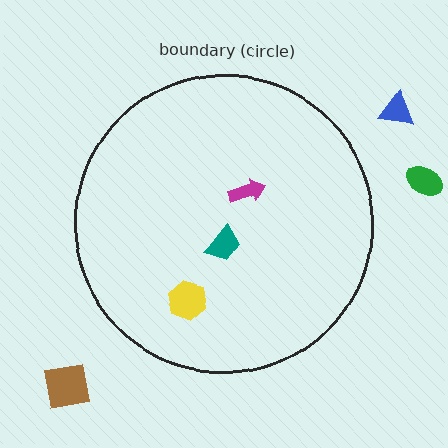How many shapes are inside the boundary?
3 inside, 3 outside.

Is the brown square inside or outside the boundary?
Outside.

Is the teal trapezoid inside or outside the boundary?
Inside.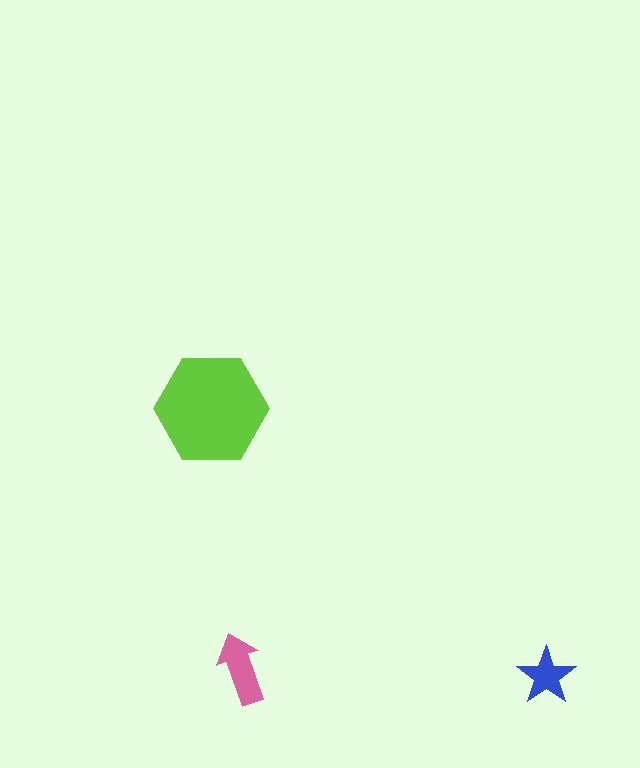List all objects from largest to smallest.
The lime hexagon, the pink arrow, the blue star.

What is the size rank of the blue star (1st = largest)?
3rd.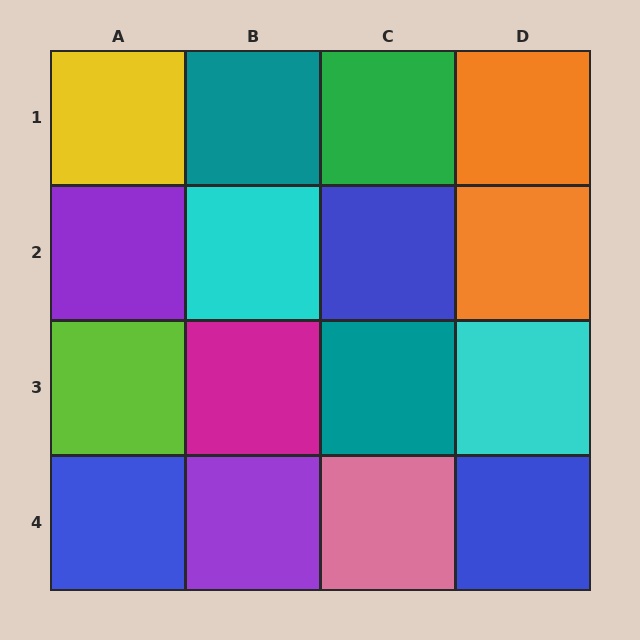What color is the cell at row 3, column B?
Magenta.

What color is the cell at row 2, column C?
Blue.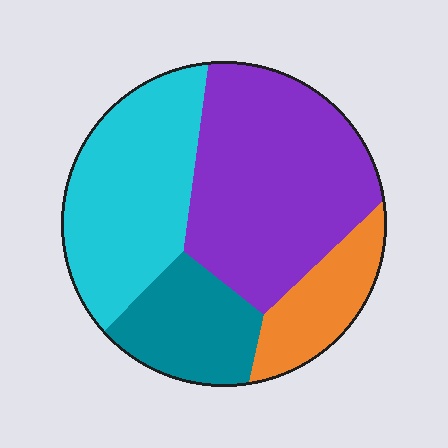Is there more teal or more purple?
Purple.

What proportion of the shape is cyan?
Cyan takes up about one third (1/3) of the shape.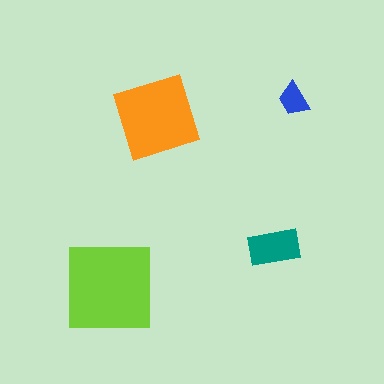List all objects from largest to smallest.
The lime square, the orange diamond, the teal rectangle, the blue trapezoid.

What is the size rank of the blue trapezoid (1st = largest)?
4th.